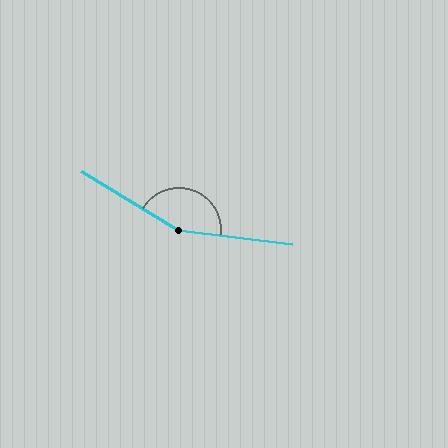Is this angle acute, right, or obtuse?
It is obtuse.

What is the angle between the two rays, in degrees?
Approximately 156 degrees.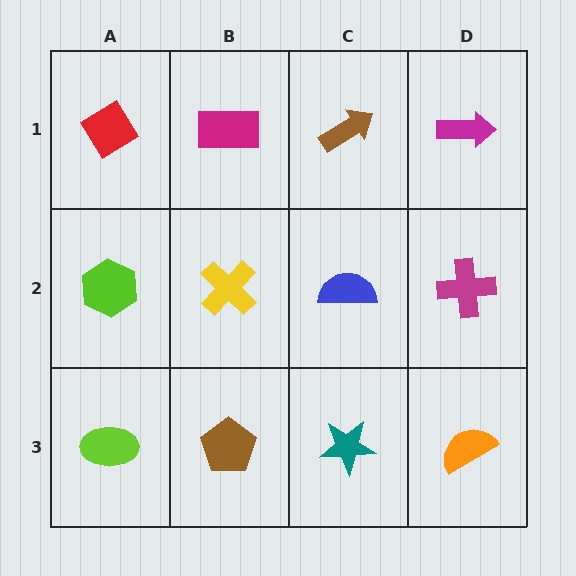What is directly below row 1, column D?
A magenta cross.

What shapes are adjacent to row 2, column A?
A red diamond (row 1, column A), a lime ellipse (row 3, column A), a yellow cross (row 2, column B).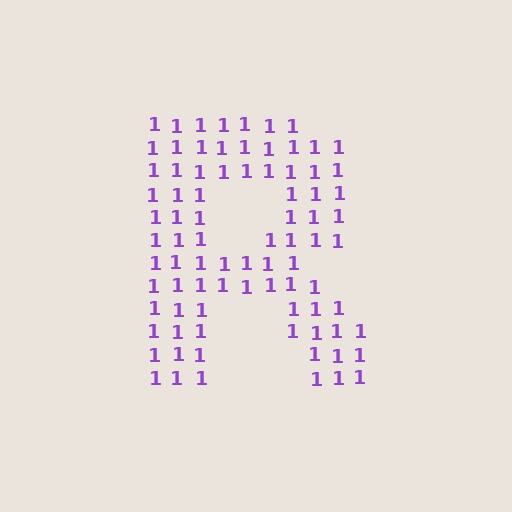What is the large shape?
The large shape is the letter R.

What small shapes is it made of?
It is made of small digit 1's.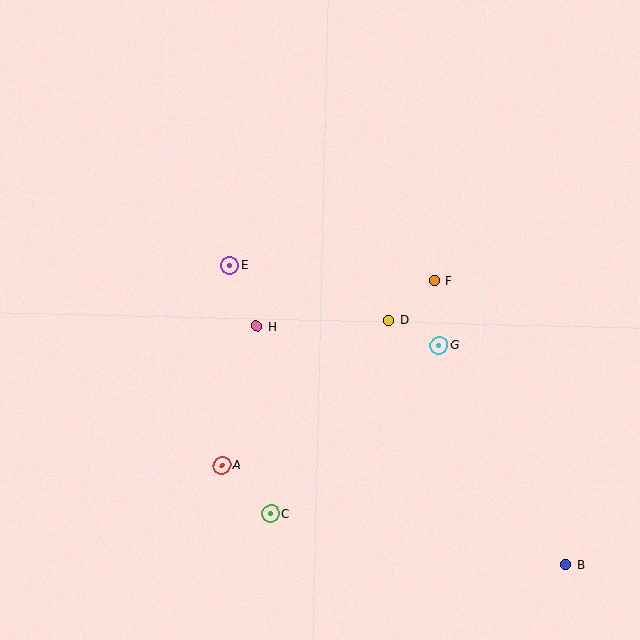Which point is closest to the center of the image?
Point H at (257, 326) is closest to the center.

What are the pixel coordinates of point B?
Point B is at (566, 565).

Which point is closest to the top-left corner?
Point E is closest to the top-left corner.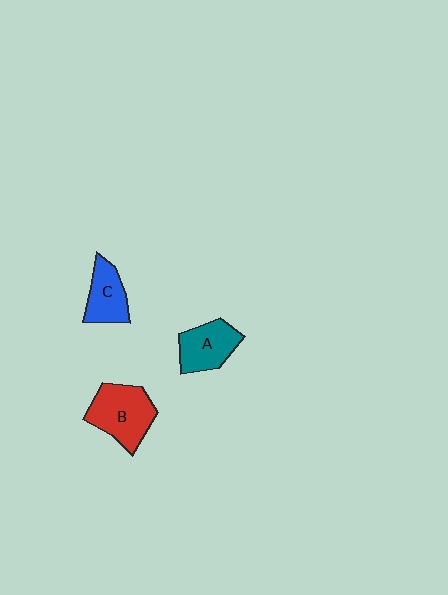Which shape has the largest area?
Shape B (red).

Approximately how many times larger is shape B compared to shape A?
Approximately 1.3 times.